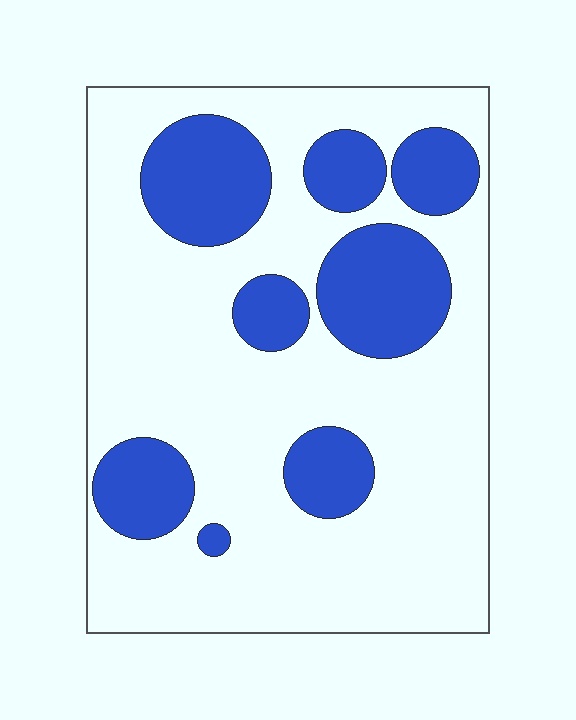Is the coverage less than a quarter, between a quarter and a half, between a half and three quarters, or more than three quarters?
Between a quarter and a half.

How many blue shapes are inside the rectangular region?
8.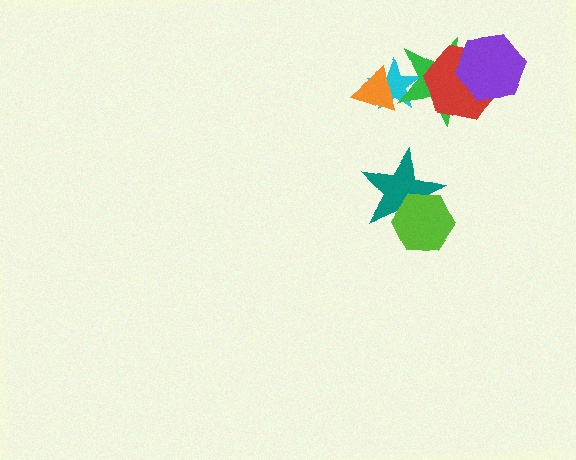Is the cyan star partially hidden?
Yes, it is partially covered by another shape.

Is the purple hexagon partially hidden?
No, no other shape covers it.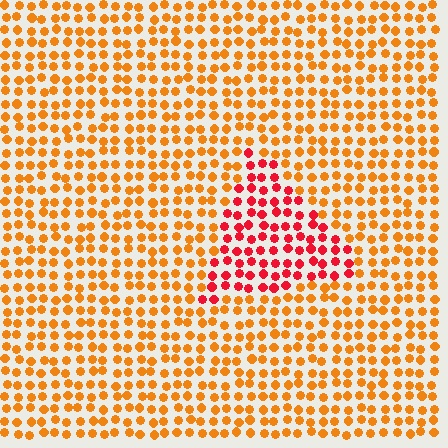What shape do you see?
I see a triangle.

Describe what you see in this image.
The image is filled with small orange elements in a uniform arrangement. A triangle-shaped region is visible where the elements are tinted to a slightly different hue, forming a subtle color boundary.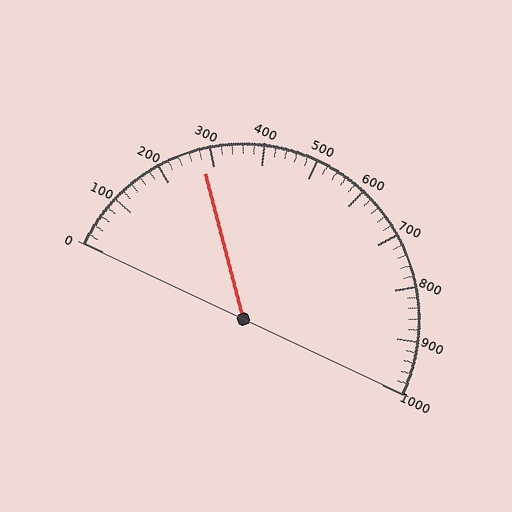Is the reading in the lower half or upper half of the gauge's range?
The reading is in the lower half of the range (0 to 1000).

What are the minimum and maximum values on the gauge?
The gauge ranges from 0 to 1000.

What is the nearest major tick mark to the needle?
The nearest major tick mark is 300.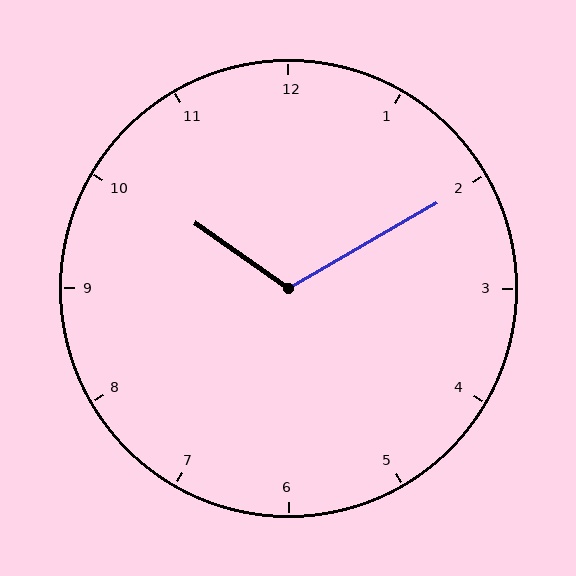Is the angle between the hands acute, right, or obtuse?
It is obtuse.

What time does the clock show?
10:10.